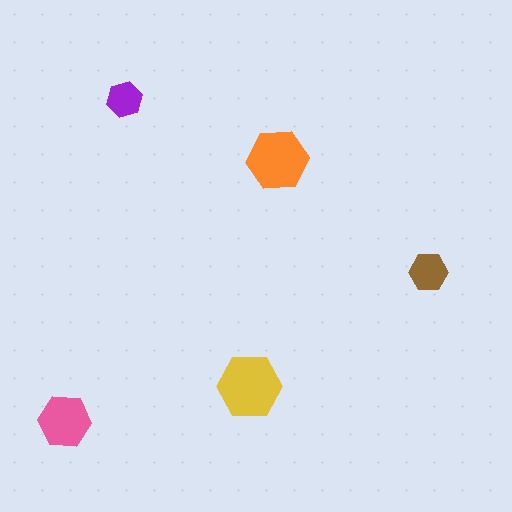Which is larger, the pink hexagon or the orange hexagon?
The orange one.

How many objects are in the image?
There are 5 objects in the image.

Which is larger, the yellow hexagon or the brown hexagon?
The yellow one.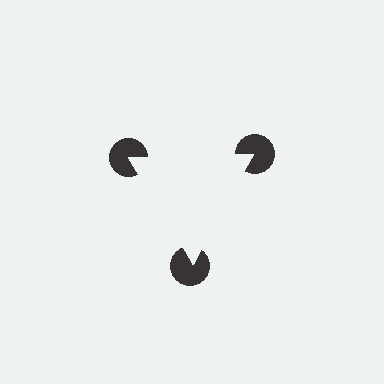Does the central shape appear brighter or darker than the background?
It typically appears slightly brighter than the background, even though no actual brightness change is drawn.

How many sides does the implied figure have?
3 sides.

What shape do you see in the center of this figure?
An illusory triangle — its edges are inferred from the aligned wedge cuts in the pac-man discs, not physically drawn.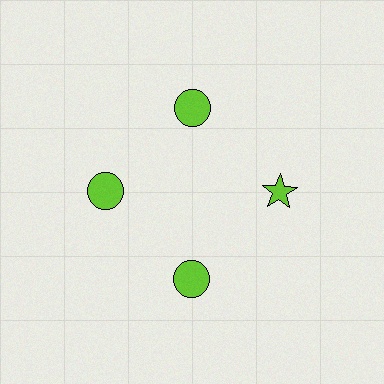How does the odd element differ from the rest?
It has a different shape: star instead of circle.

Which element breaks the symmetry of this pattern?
The lime star at roughly the 3 o'clock position breaks the symmetry. All other shapes are lime circles.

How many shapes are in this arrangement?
There are 4 shapes arranged in a ring pattern.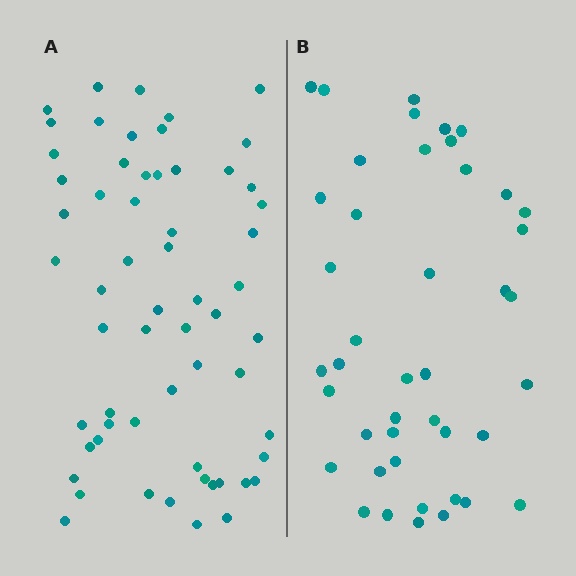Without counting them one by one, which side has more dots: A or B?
Region A (the left region) has more dots.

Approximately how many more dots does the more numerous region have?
Region A has approximately 15 more dots than region B.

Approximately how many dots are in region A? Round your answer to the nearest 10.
About 60 dots.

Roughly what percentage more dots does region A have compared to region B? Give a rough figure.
About 40% more.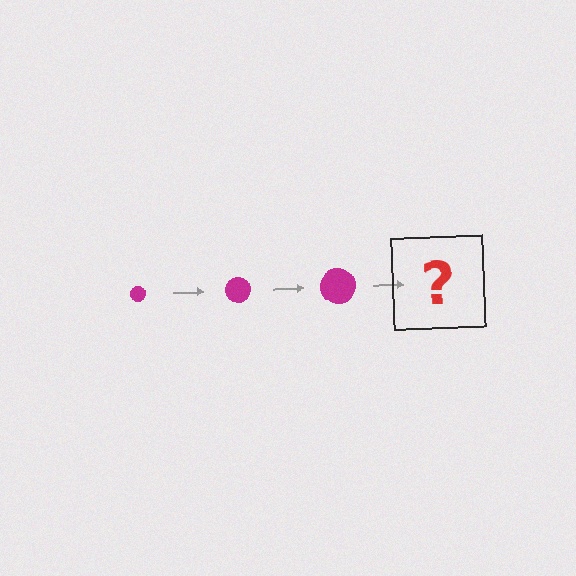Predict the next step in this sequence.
The next step is a magenta circle, larger than the previous one.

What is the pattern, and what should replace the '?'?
The pattern is that the circle gets progressively larger each step. The '?' should be a magenta circle, larger than the previous one.